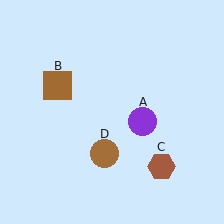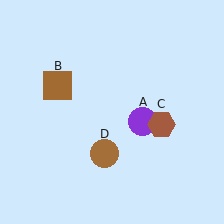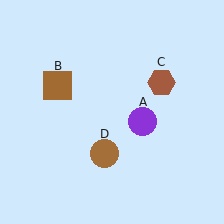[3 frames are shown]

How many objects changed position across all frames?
1 object changed position: brown hexagon (object C).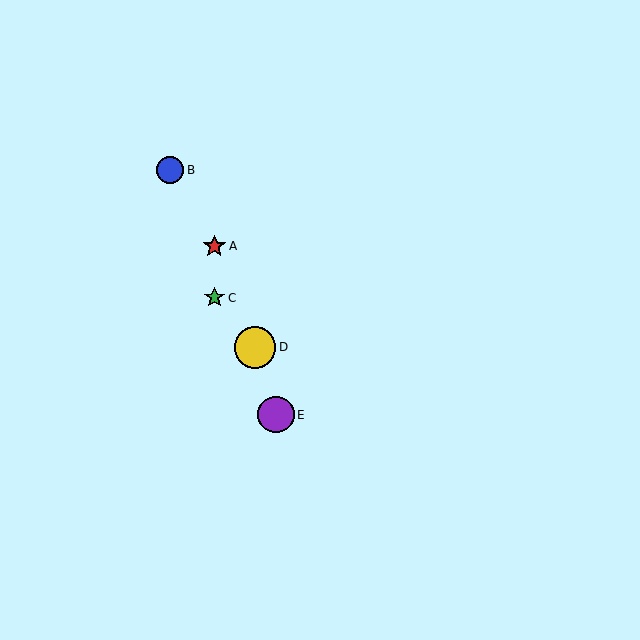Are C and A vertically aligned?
Yes, both are at x≈214.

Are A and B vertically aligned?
No, A is at x≈214 and B is at x≈170.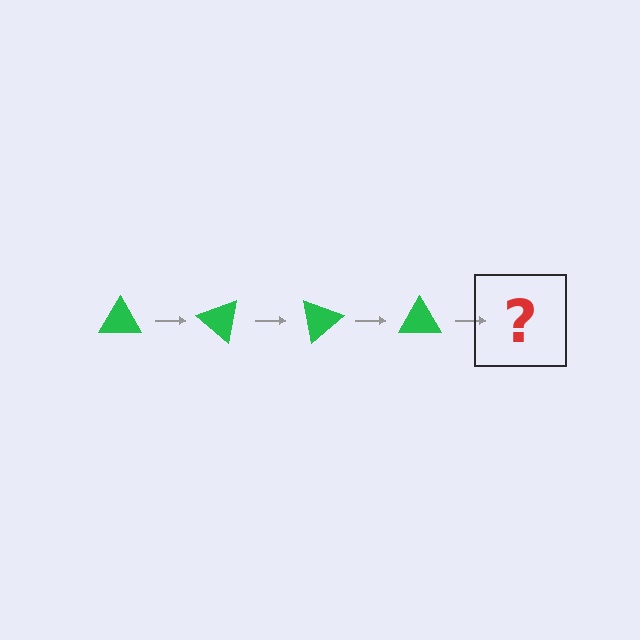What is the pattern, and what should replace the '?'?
The pattern is that the triangle rotates 40 degrees each step. The '?' should be a green triangle rotated 160 degrees.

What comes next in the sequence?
The next element should be a green triangle rotated 160 degrees.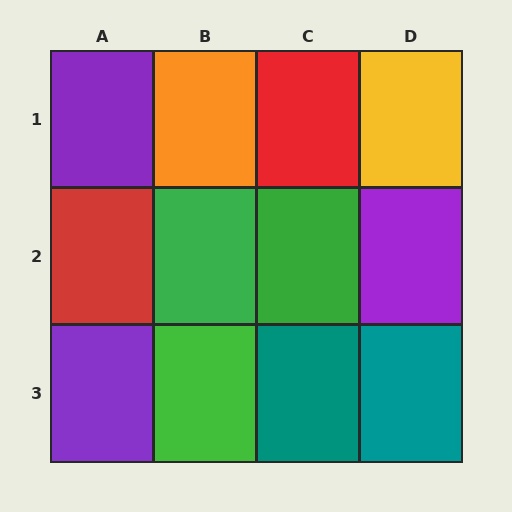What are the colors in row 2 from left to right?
Red, green, green, purple.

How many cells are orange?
1 cell is orange.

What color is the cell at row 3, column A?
Purple.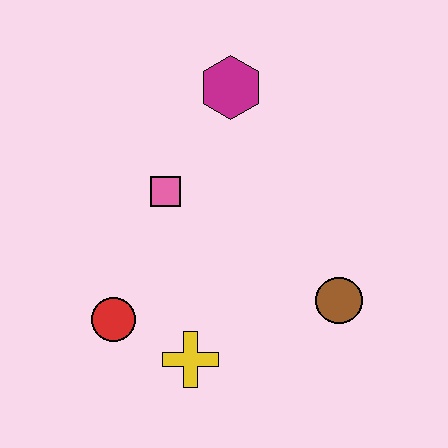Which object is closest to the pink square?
The magenta hexagon is closest to the pink square.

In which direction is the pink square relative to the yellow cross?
The pink square is above the yellow cross.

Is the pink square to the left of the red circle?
No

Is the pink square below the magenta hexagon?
Yes